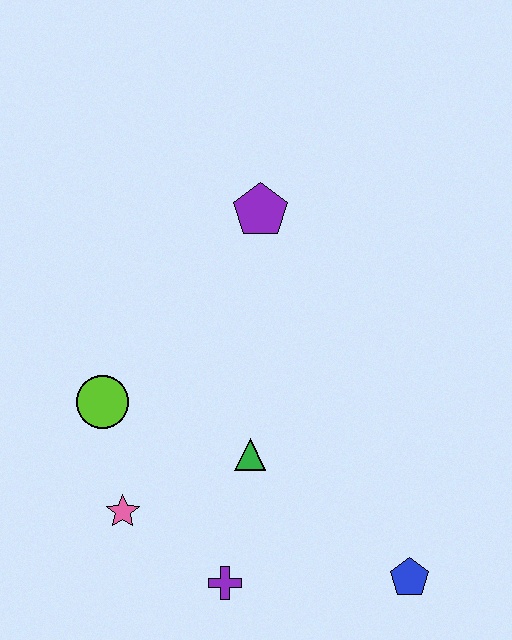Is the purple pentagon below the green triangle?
No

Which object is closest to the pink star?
The lime circle is closest to the pink star.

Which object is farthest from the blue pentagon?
The purple pentagon is farthest from the blue pentagon.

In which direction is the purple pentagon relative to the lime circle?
The purple pentagon is above the lime circle.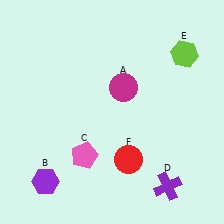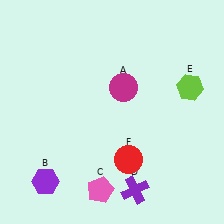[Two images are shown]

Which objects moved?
The objects that moved are: the pink pentagon (C), the purple cross (D), the lime hexagon (E).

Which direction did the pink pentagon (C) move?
The pink pentagon (C) moved down.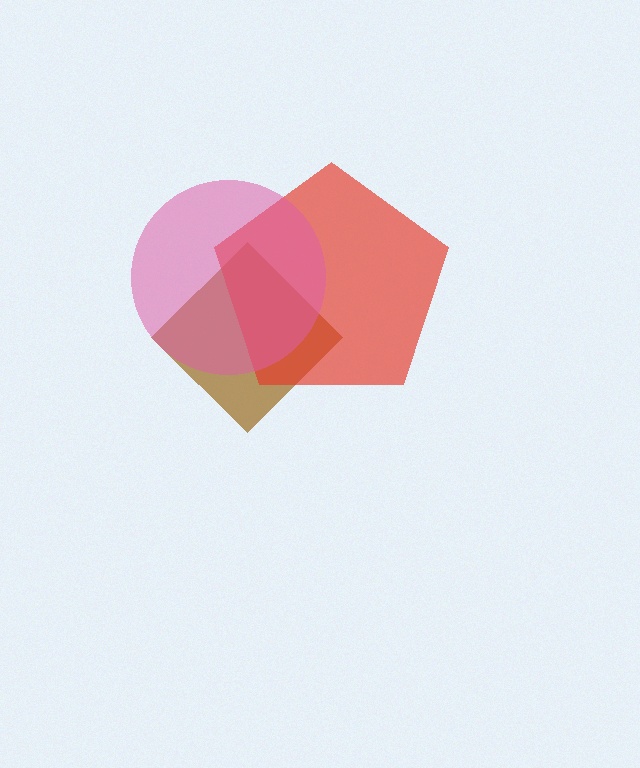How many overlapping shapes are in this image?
There are 3 overlapping shapes in the image.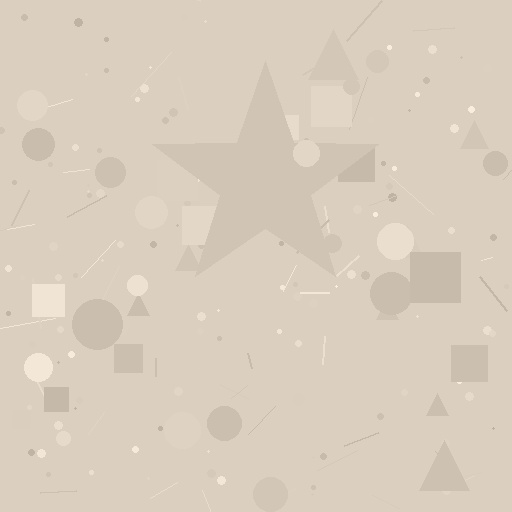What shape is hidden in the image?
A star is hidden in the image.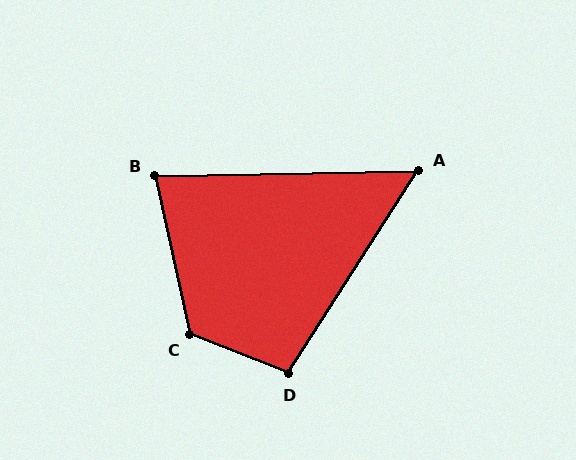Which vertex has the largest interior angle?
C, at approximately 124 degrees.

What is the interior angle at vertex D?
Approximately 101 degrees (obtuse).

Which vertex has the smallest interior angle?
A, at approximately 56 degrees.